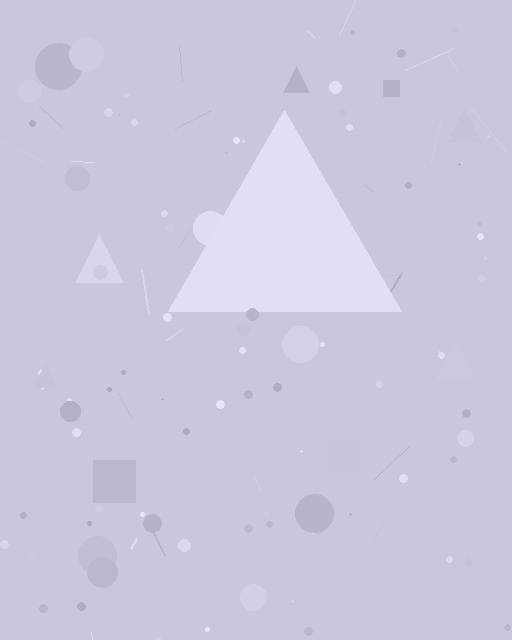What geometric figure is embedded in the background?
A triangle is embedded in the background.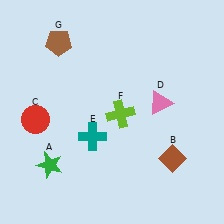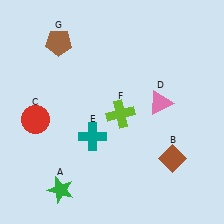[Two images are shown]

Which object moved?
The green star (A) moved down.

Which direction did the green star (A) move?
The green star (A) moved down.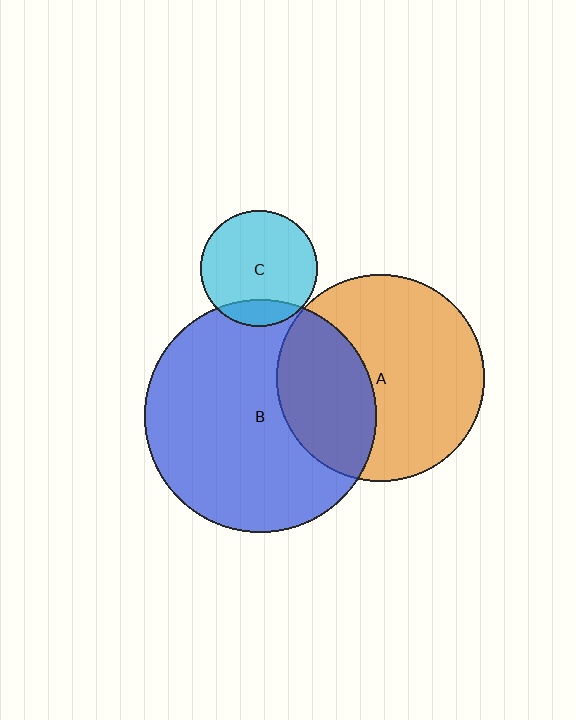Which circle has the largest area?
Circle B (blue).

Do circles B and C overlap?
Yes.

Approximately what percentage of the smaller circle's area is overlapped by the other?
Approximately 15%.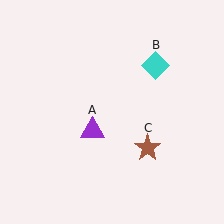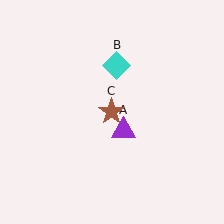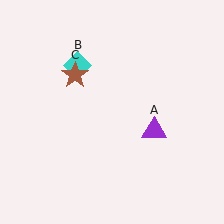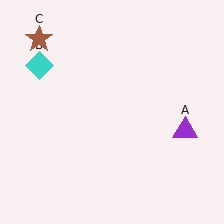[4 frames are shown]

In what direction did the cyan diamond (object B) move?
The cyan diamond (object B) moved left.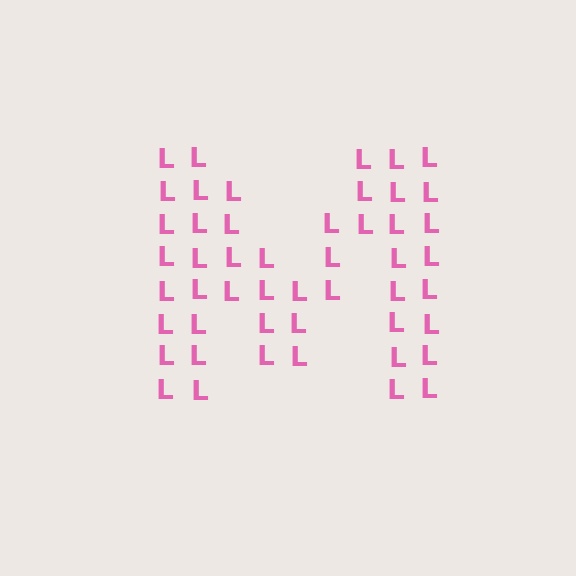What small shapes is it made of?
It is made of small letter L's.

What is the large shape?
The large shape is the letter M.